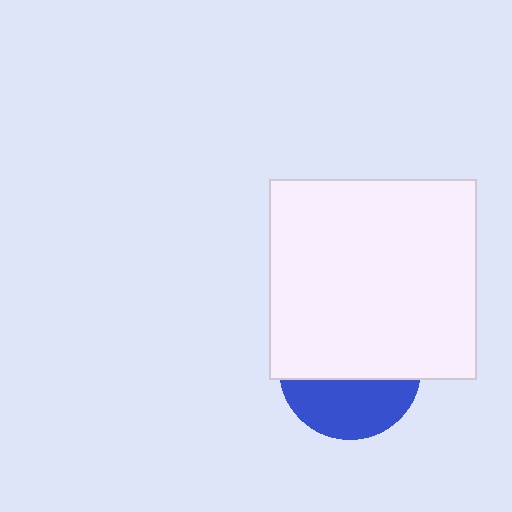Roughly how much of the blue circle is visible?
A small part of it is visible (roughly 41%).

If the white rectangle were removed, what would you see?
You would see the complete blue circle.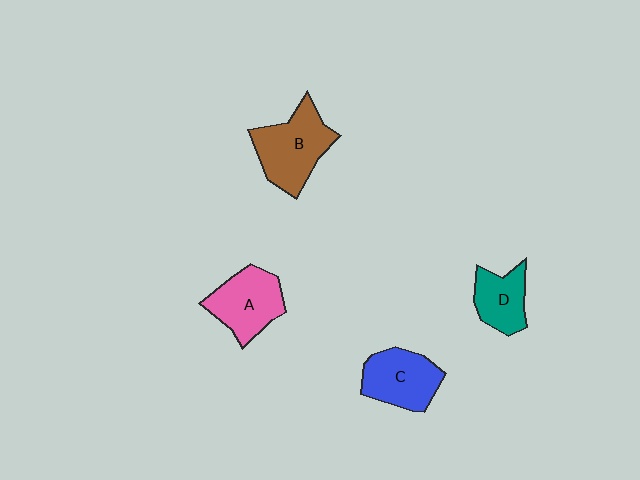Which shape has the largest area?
Shape B (brown).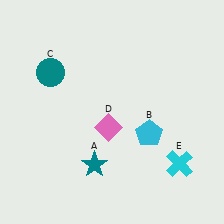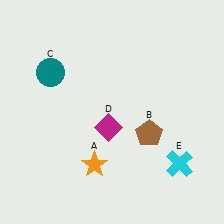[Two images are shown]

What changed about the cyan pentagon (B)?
In Image 1, B is cyan. In Image 2, it changed to brown.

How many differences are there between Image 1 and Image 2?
There are 3 differences between the two images.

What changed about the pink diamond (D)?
In Image 1, D is pink. In Image 2, it changed to magenta.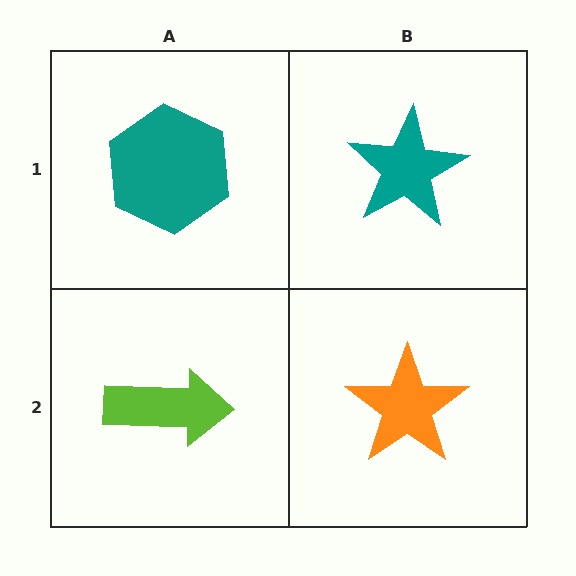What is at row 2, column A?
A lime arrow.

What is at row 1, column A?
A teal hexagon.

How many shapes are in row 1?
2 shapes.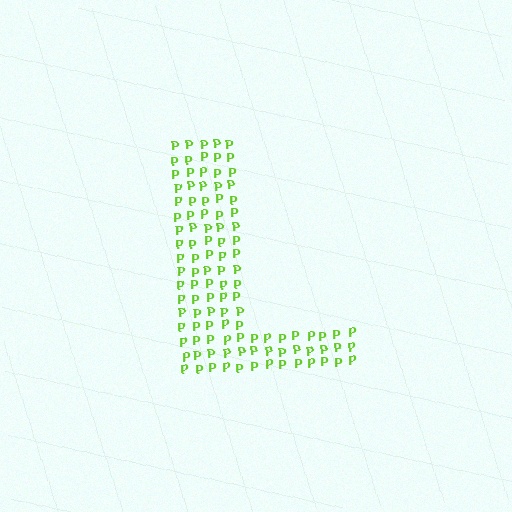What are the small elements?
The small elements are letter P's.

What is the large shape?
The large shape is the letter L.